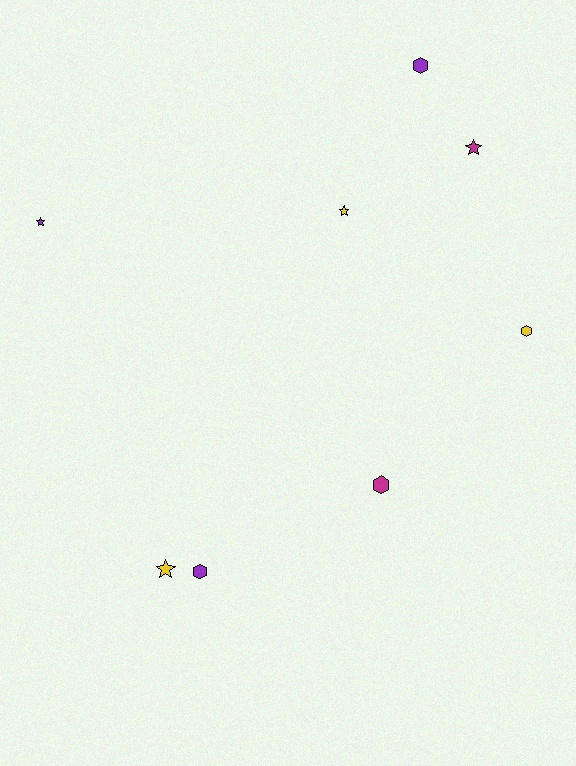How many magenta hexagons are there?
There is 1 magenta hexagon.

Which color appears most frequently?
Yellow, with 3 objects.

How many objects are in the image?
There are 8 objects.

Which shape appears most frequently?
Star, with 4 objects.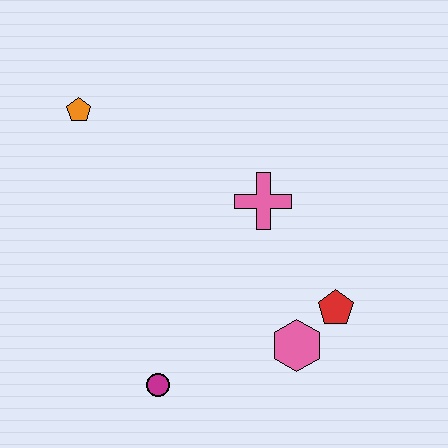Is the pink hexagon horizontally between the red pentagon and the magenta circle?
Yes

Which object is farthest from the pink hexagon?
The orange pentagon is farthest from the pink hexagon.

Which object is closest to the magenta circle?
The pink hexagon is closest to the magenta circle.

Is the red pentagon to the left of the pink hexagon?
No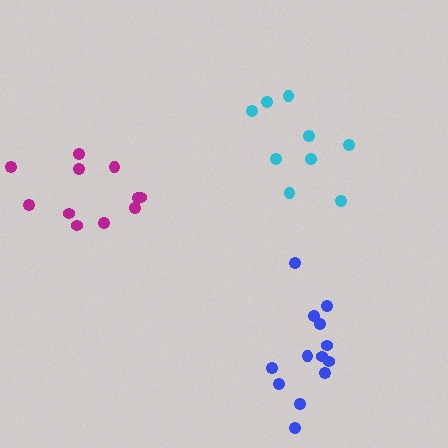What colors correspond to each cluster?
The clusters are colored: cyan, magenta, blue.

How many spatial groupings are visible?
There are 3 spatial groupings.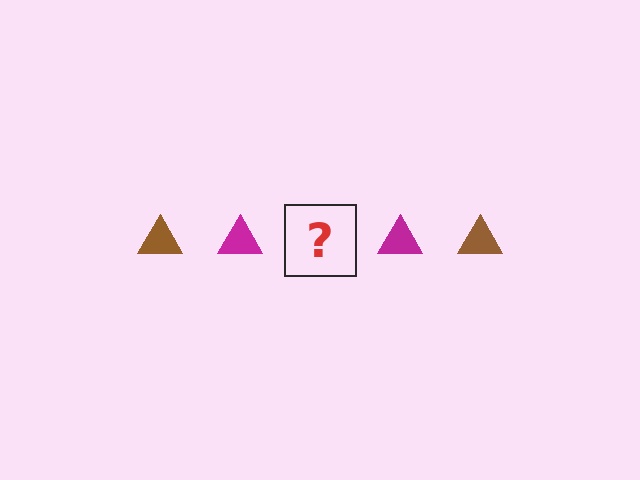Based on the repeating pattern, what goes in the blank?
The blank should be a brown triangle.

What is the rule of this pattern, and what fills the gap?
The rule is that the pattern cycles through brown, magenta triangles. The gap should be filled with a brown triangle.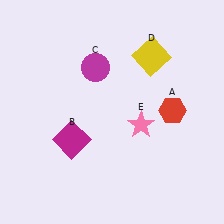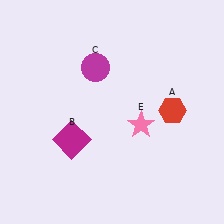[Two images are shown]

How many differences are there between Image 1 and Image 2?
There is 1 difference between the two images.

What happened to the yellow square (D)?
The yellow square (D) was removed in Image 2. It was in the top-right area of Image 1.